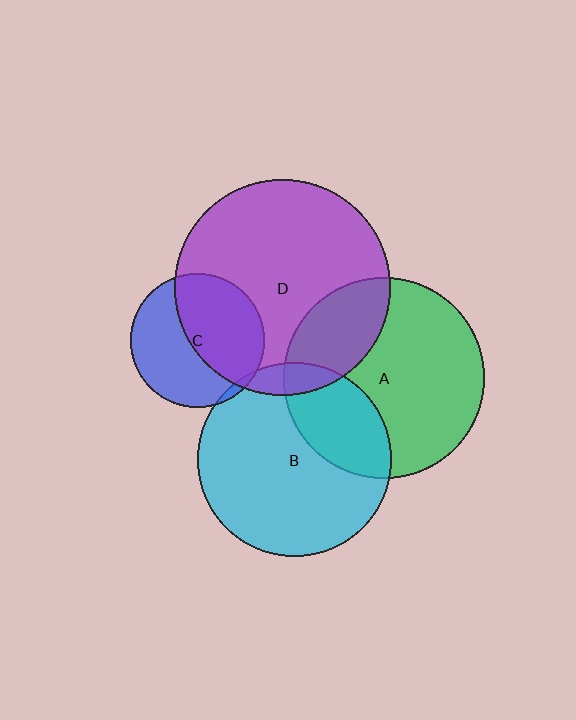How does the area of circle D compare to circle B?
Approximately 1.2 times.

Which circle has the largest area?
Circle D (purple).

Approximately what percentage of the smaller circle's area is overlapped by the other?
Approximately 10%.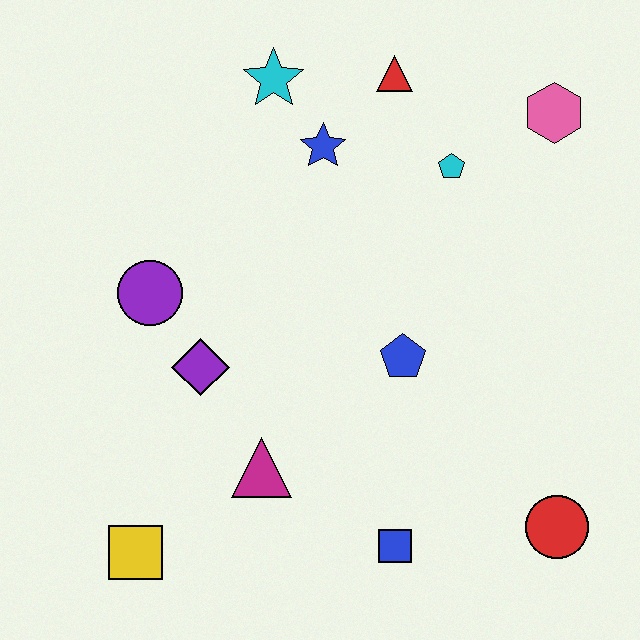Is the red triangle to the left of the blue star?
No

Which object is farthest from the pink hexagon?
The yellow square is farthest from the pink hexagon.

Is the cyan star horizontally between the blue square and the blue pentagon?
No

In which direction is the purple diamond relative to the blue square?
The purple diamond is to the left of the blue square.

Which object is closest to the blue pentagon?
The magenta triangle is closest to the blue pentagon.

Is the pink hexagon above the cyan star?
No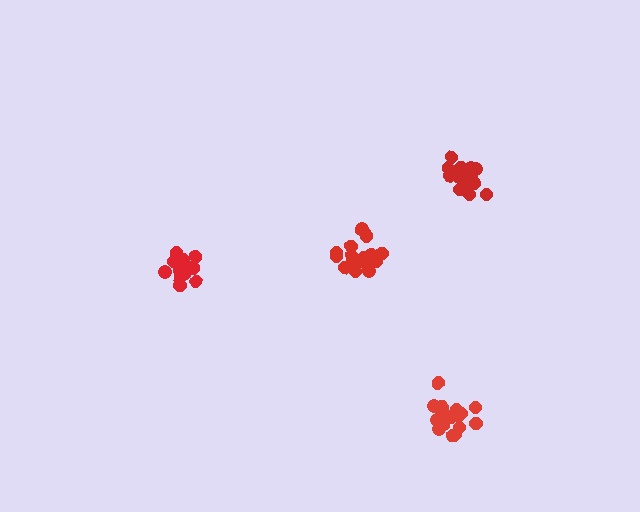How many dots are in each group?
Group 1: 20 dots, Group 2: 19 dots, Group 3: 19 dots, Group 4: 14 dots (72 total).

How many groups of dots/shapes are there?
There are 4 groups.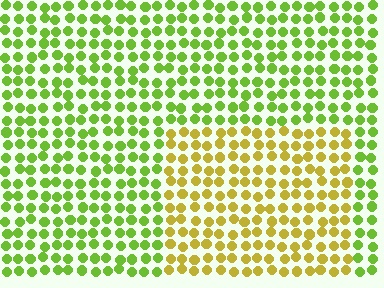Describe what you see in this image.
The image is filled with small lime elements in a uniform arrangement. A rectangle-shaped region is visible where the elements are tinted to a slightly different hue, forming a subtle color boundary.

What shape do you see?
I see a rectangle.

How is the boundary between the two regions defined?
The boundary is defined purely by a slight shift in hue (about 41 degrees). Spacing, size, and orientation are identical on both sides.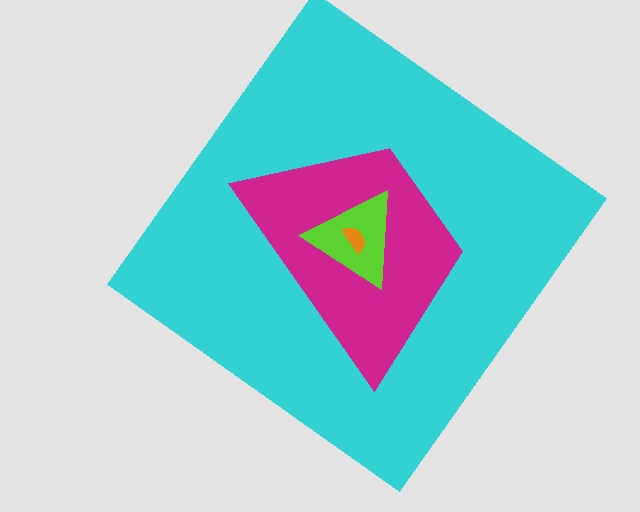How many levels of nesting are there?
4.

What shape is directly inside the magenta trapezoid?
The lime triangle.